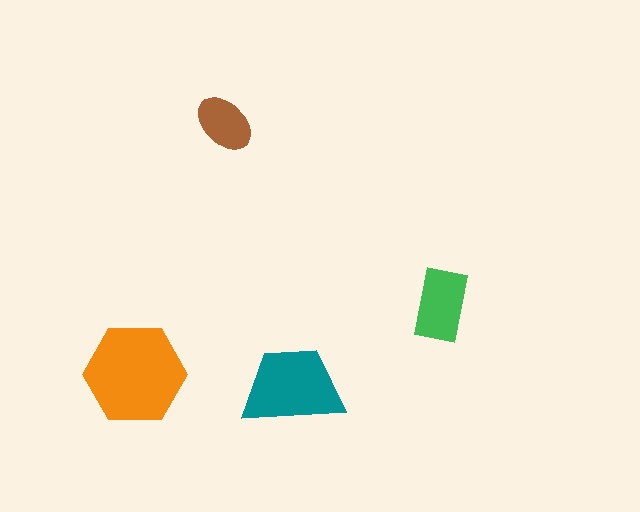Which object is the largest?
The orange hexagon.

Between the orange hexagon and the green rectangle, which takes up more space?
The orange hexagon.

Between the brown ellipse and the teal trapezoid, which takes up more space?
The teal trapezoid.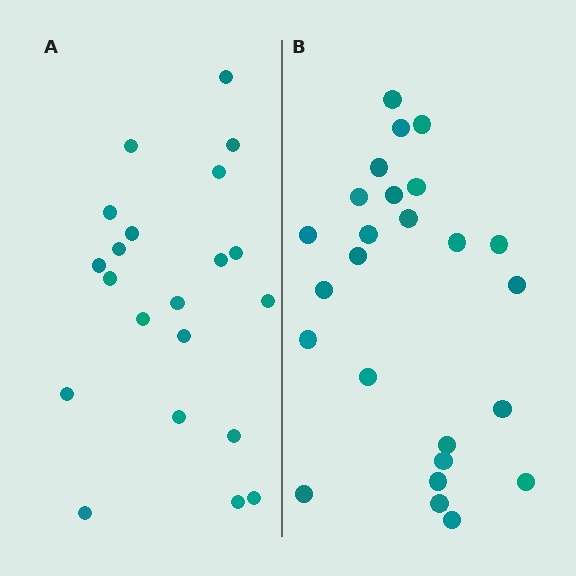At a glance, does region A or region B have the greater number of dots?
Region B (the right region) has more dots.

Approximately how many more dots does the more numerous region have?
Region B has about 4 more dots than region A.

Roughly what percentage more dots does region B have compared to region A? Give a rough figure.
About 20% more.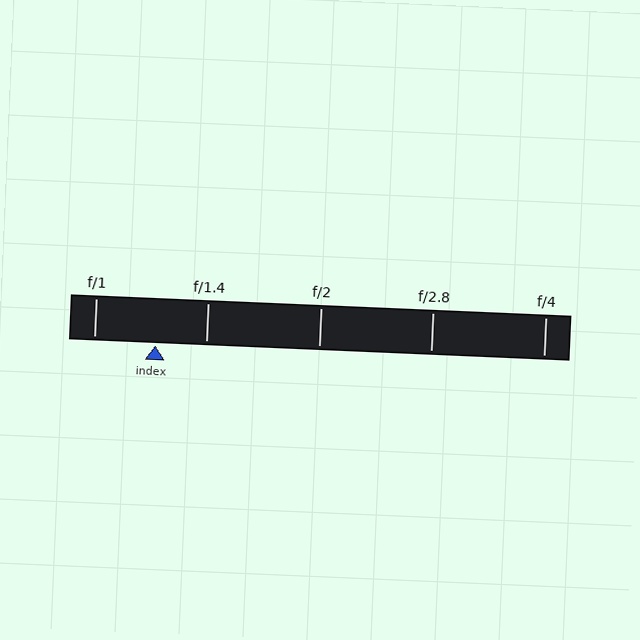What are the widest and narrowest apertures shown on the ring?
The widest aperture shown is f/1 and the narrowest is f/4.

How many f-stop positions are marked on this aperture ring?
There are 5 f-stop positions marked.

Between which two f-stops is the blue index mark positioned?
The index mark is between f/1 and f/1.4.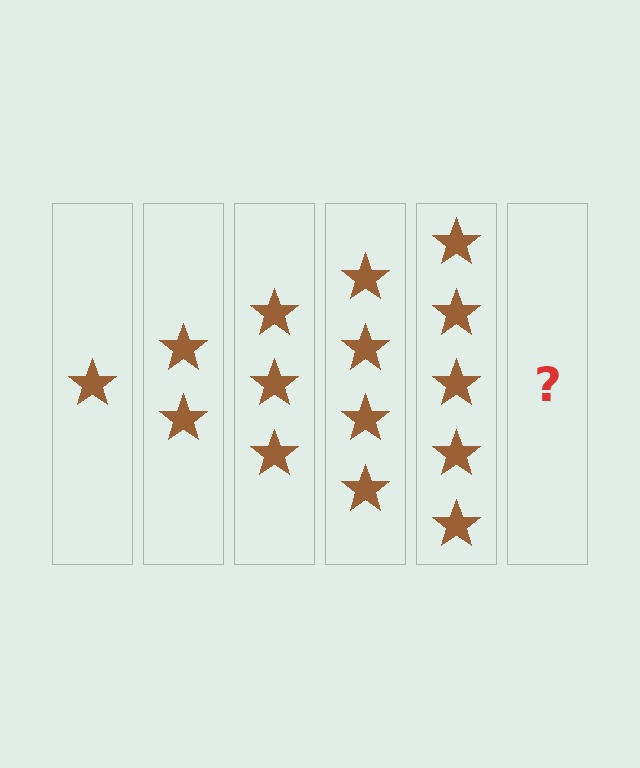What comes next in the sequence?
The next element should be 6 stars.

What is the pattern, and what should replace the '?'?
The pattern is that each step adds one more star. The '?' should be 6 stars.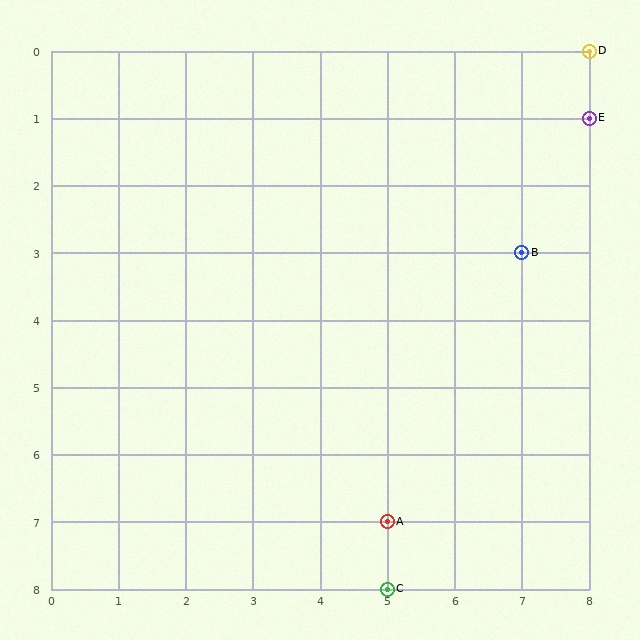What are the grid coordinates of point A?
Point A is at grid coordinates (5, 7).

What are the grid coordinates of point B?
Point B is at grid coordinates (7, 3).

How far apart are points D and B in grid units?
Points D and B are 1 column and 3 rows apart (about 3.2 grid units diagonally).